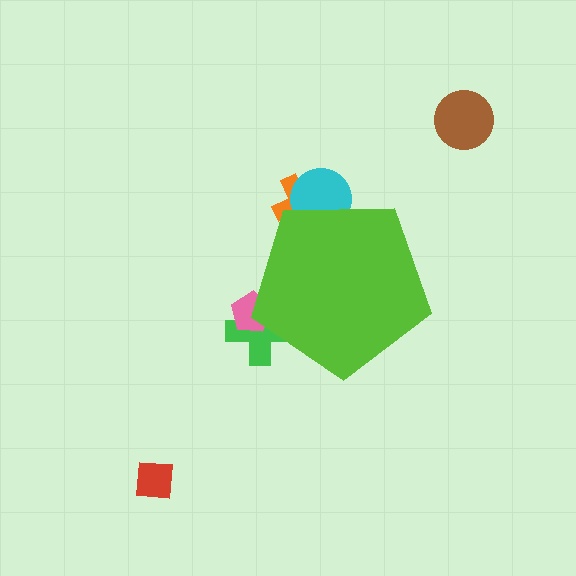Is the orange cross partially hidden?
Yes, the orange cross is partially hidden behind the lime pentagon.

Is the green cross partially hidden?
Yes, the green cross is partially hidden behind the lime pentagon.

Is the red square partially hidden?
No, the red square is fully visible.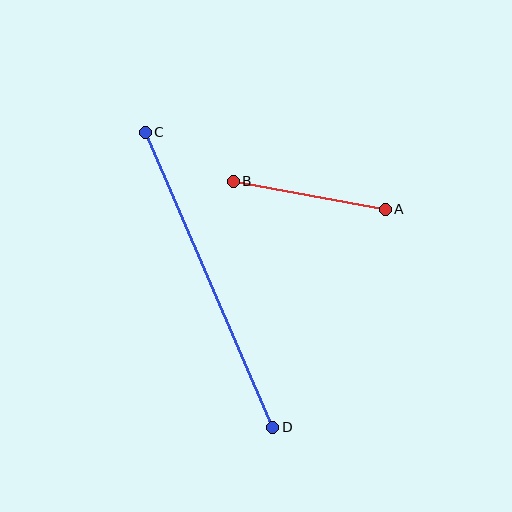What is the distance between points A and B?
The distance is approximately 155 pixels.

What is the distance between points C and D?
The distance is approximately 321 pixels.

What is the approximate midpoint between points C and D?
The midpoint is at approximately (209, 280) pixels.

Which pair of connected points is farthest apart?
Points C and D are farthest apart.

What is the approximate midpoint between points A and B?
The midpoint is at approximately (309, 195) pixels.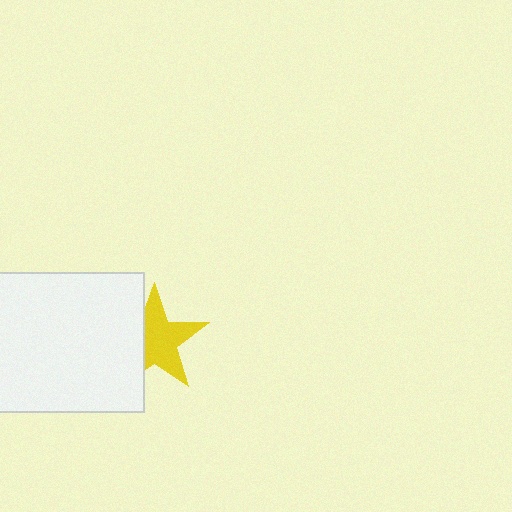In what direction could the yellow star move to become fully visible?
The yellow star could move right. That would shift it out from behind the white rectangle entirely.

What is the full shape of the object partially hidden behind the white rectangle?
The partially hidden object is a yellow star.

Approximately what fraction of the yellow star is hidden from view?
Roughly 34% of the yellow star is hidden behind the white rectangle.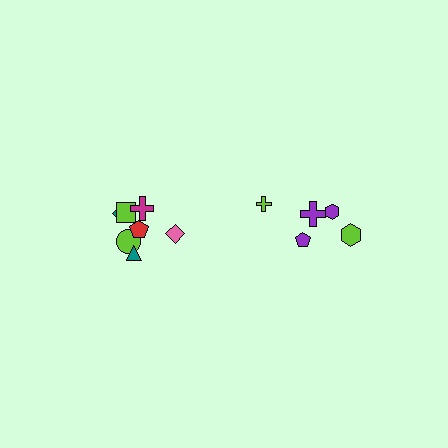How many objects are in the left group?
There are 7 objects.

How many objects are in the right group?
There are 5 objects.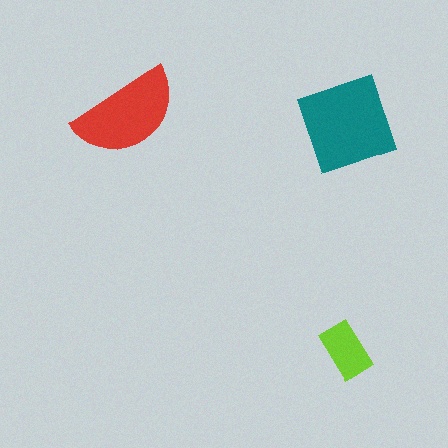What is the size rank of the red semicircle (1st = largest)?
2nd.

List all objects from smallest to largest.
The lime rectangle, the red semicircle, the teal diamond.